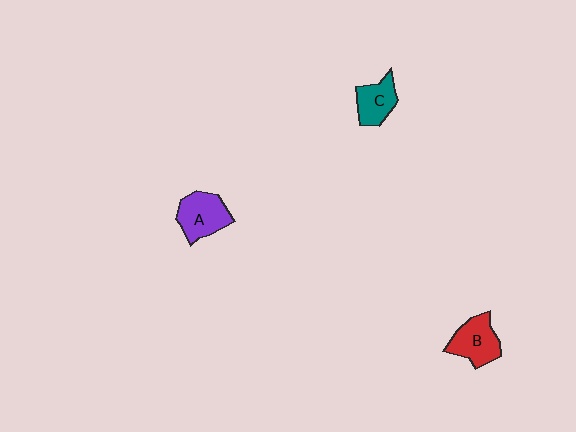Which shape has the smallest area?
Shape C (teal).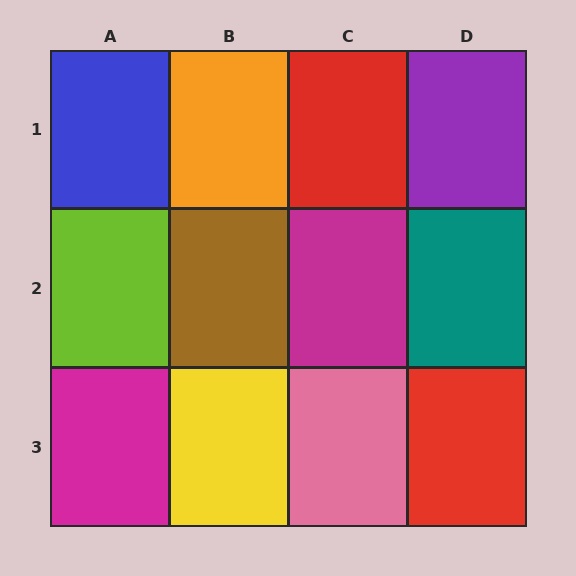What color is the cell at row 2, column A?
Lime.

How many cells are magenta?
2 cells are magenta.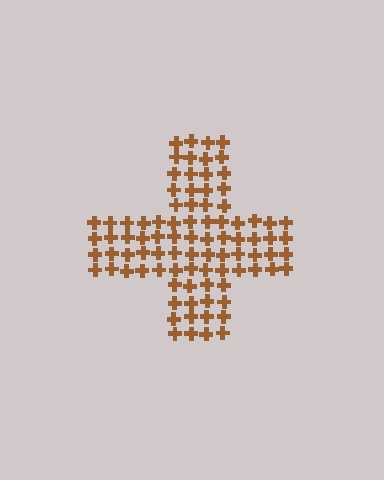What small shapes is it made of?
It is made of small crosses.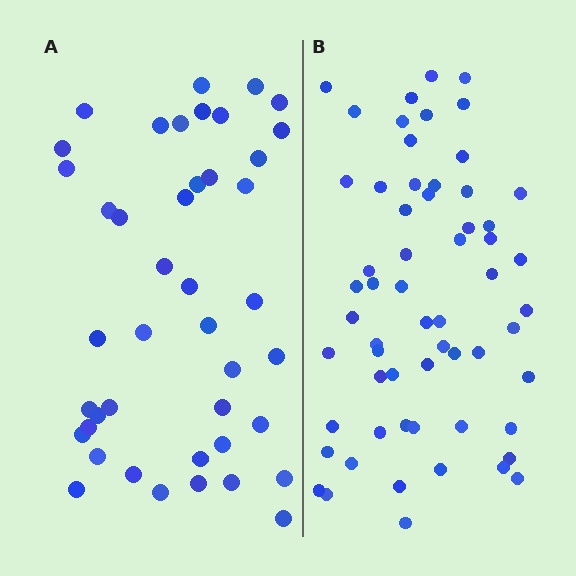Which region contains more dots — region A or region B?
Region B (the right region) has more dots.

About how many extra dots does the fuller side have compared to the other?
Region B has approximately 15 more dots than region A.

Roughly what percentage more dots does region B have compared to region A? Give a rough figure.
About 40% more.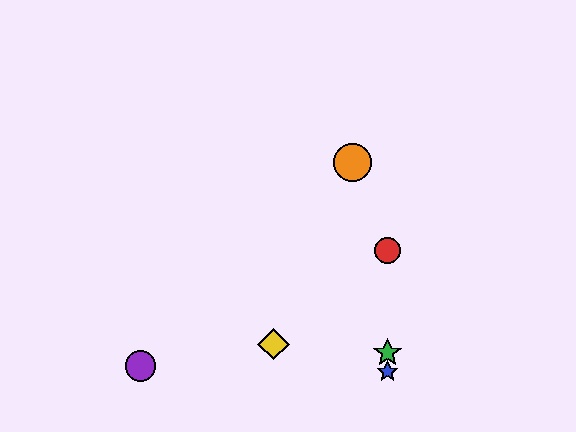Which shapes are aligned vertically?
The red circle, the blue star, the green star are aligned vertically.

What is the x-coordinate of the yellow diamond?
The yellow diamond is at x≈273.